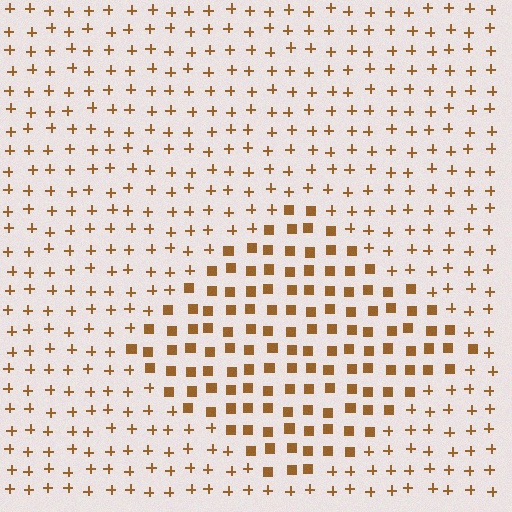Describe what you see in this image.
The image is filled with small brown elements arranged in a uniform grid. A diamond-shaped region contains squares, while the surrounding area contains plus signs. The boundary is defined purely by the change in element shape.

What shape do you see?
I see a diamond.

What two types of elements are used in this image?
The image uses squares inside the diamond region and plus signs outside it.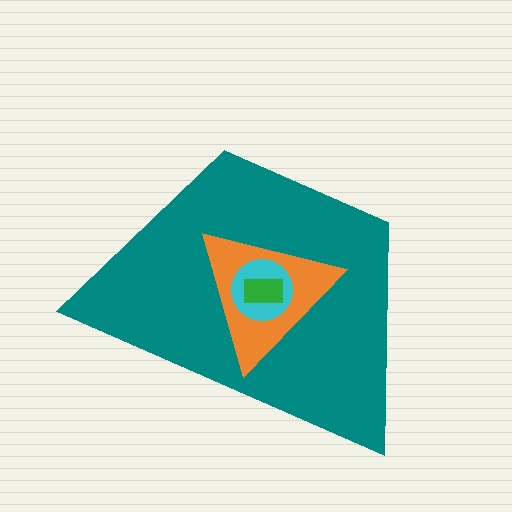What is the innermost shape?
The green rectangle.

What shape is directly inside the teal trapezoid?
The orange triangle.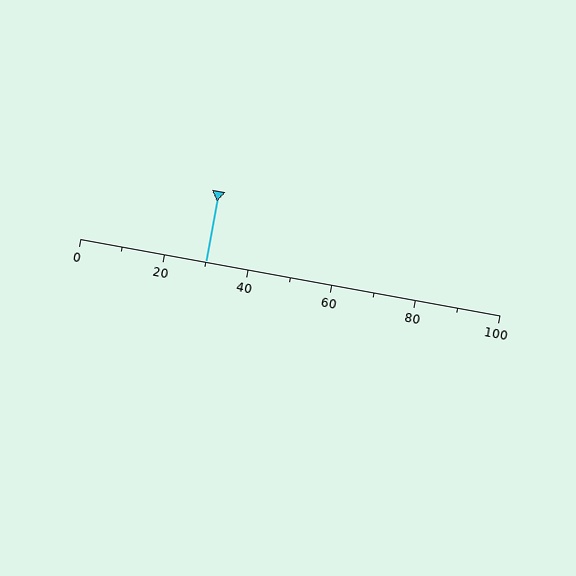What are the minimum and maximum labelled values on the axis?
The axis runs from 0 to 100.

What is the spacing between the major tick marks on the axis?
The major ticks are spaced 20 apart.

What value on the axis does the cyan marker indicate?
The marker indicates approximately 30.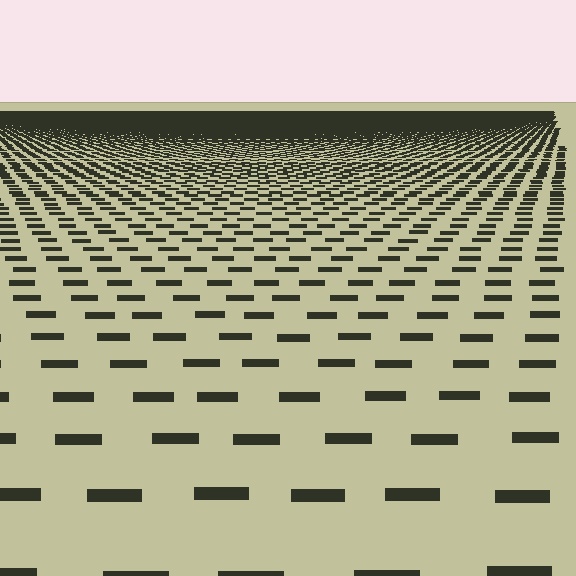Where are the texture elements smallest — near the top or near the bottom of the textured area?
Near the top.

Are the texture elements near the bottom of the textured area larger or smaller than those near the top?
Larger. Near the bottom, elements are closer to the viewer and appear at a bigger on-screen size.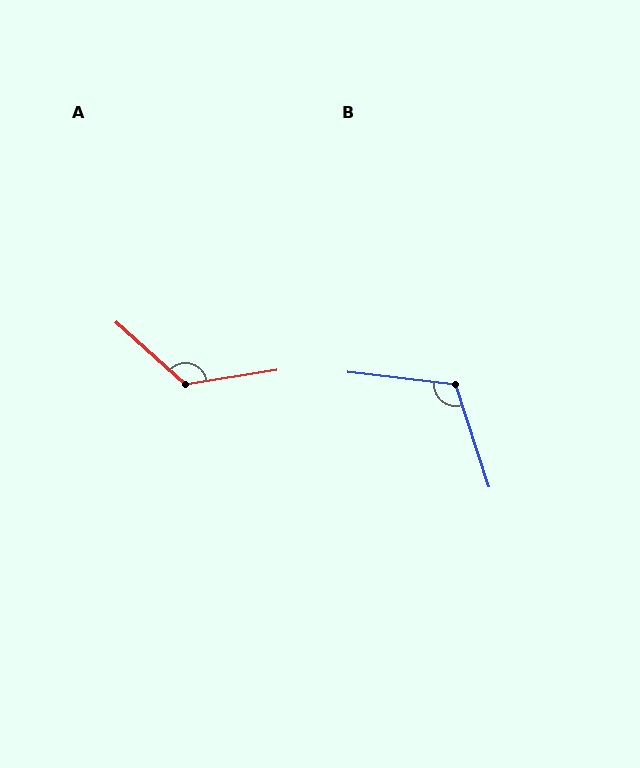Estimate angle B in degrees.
Approximately 115 degrees.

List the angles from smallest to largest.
B (115°), A (129°).